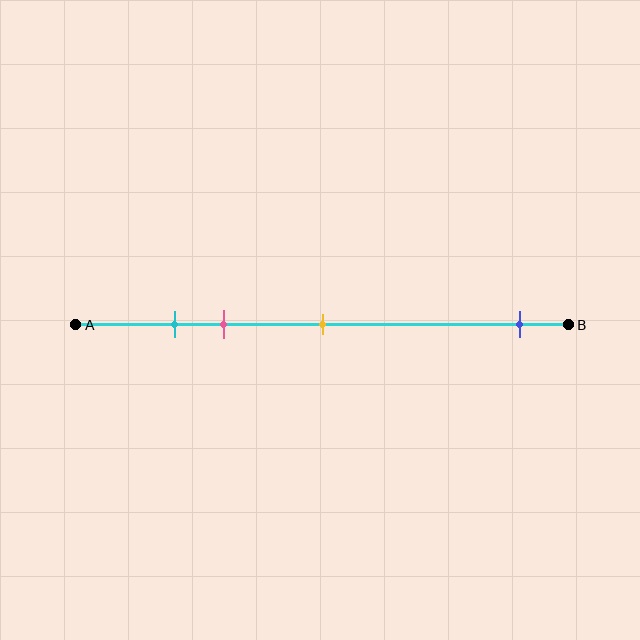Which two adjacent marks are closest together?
The cyan and pink marks are the closest adjacent pair.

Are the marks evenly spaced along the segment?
No, the marks are not evenly spaced.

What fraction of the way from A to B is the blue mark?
The blue mark is approximately 90% (0.9) of the way from A to B.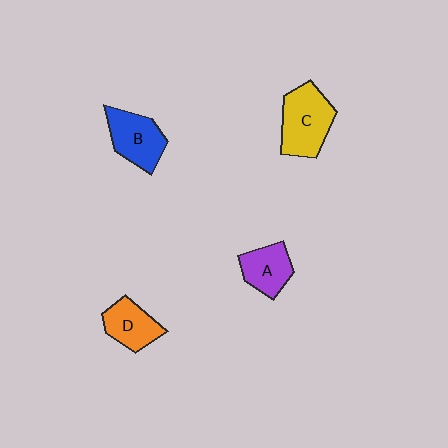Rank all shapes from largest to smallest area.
From largest to smallest: C (yellow), B (blue), A (purple), D (orange).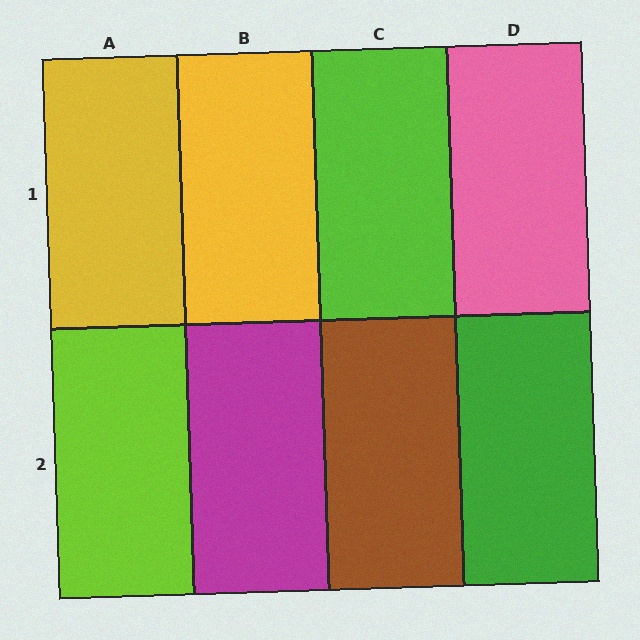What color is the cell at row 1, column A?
Yellow.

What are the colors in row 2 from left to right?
Lime, magenta, brown, green.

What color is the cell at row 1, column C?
Lime.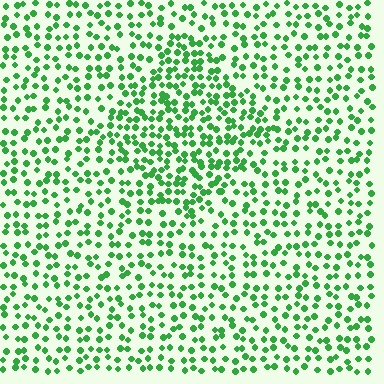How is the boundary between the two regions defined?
The boundary is defined by a change in element density (approximately 1.6x ratio). All elements are the same color, size, and shape.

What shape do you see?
I see a diamond.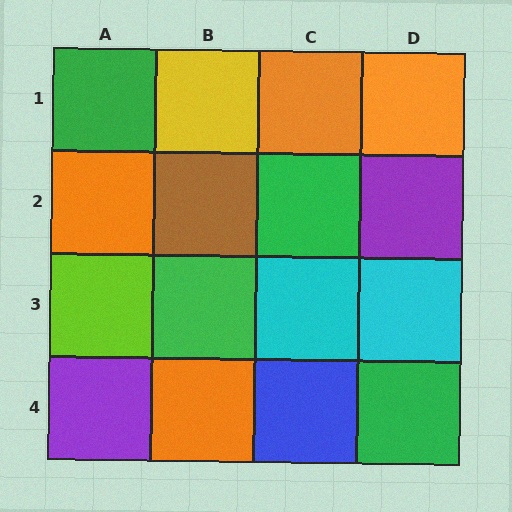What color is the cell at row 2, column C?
Green.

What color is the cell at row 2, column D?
Purple.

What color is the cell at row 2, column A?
Orange.